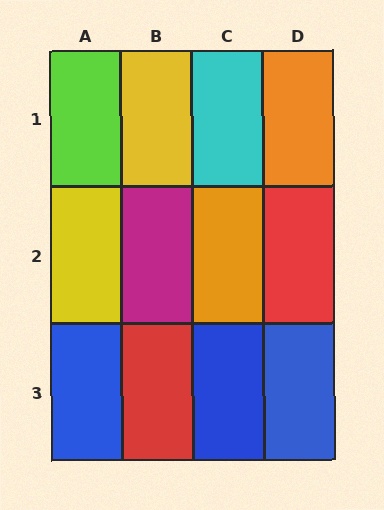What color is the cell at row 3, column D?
Blue.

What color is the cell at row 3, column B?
Red.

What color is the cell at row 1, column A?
Lime.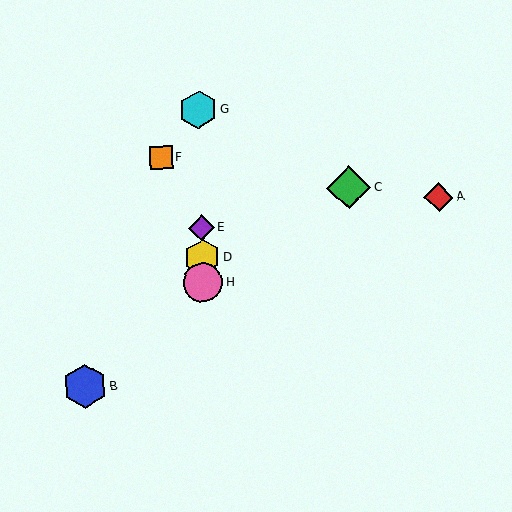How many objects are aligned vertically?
4 objects (D, E, G, H) are aligned vertically.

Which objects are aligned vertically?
Objects D, E, G, H are aligned vertically.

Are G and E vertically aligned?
Yes, both are at x≈198.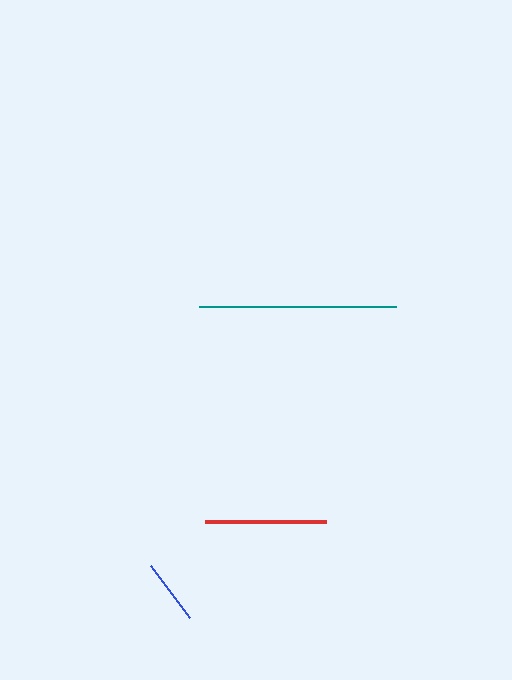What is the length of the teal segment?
The teal segment is approximately 197 pixels long.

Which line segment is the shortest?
The blue line is the shortest at approximately 65 pixels.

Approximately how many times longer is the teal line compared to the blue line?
The teal line is approximately 3.0 times the length of the blue line.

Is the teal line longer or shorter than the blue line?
The teal line is longer than the blue line.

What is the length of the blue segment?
The blue segment is approximately 65 pixels long.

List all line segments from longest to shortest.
From longest to shortest: teal, red, blue.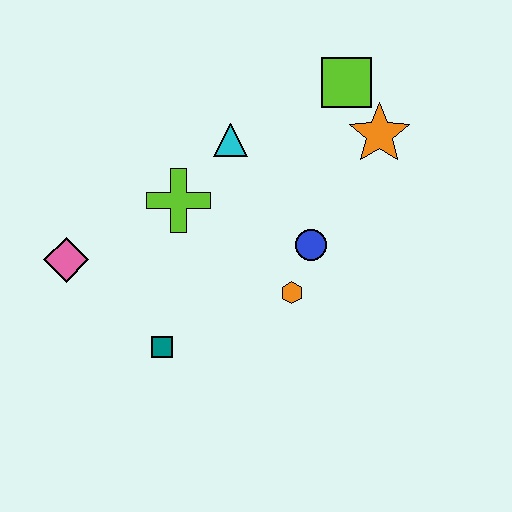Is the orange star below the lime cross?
No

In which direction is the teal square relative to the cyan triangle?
The teal square is below the cyan triangle.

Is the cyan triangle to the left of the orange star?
Yes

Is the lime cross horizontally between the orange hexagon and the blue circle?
No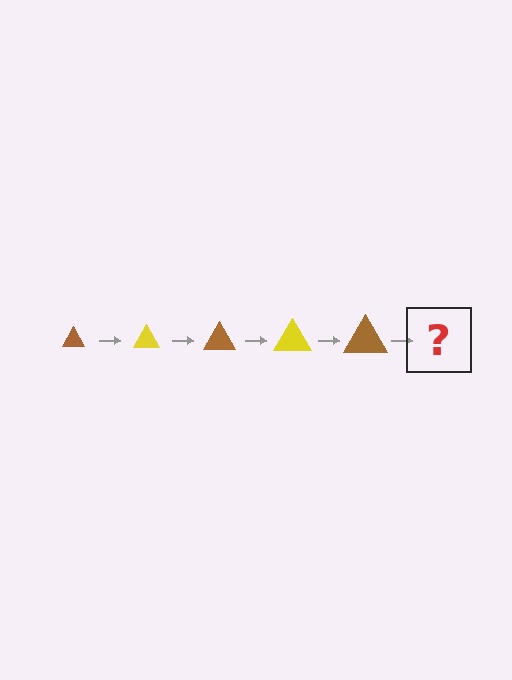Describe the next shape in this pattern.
It should be a yellow triangle, larger than the previous one.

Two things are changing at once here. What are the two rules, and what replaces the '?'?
The two rules are that the triangle grows larger each step and the color cycles through brown and yellow. The '?' should be a yellow triangle, larger than the previous one.